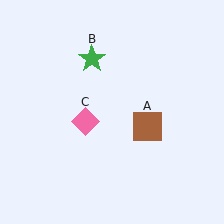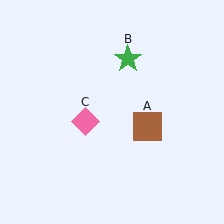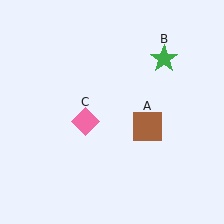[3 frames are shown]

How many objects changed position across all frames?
1 object changed position: green star (object B).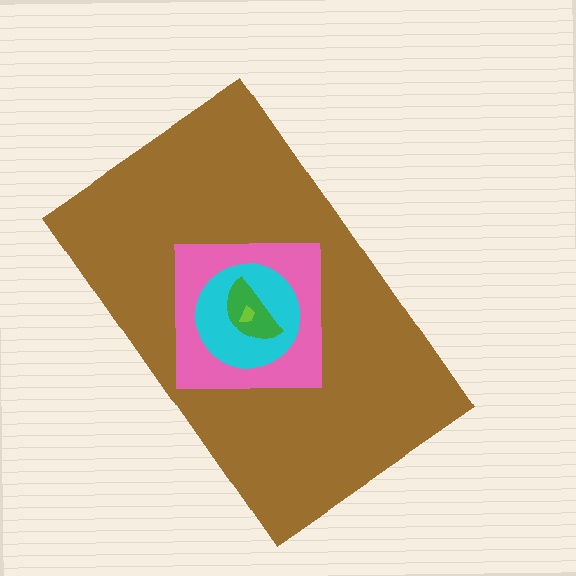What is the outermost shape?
The brown rectangle.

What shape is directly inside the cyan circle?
The green semicircle.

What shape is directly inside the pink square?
The cyan circle.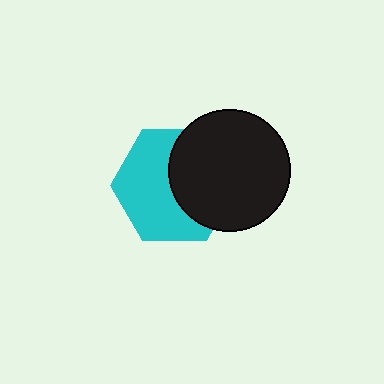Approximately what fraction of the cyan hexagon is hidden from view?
Roughly 44% of the cyan hexagon is hidden behind the black circle.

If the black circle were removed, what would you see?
You would see the complete cyan hexagon.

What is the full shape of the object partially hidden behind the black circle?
The partially hidden object is a cyan hexagon.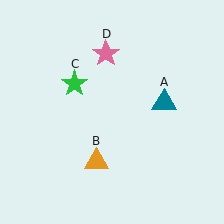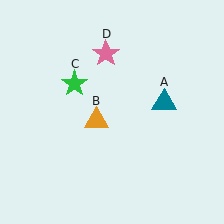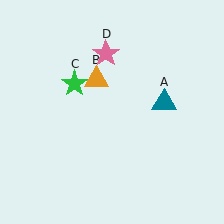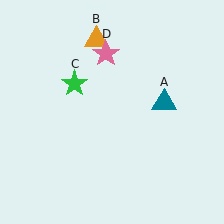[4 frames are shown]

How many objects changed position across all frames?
1 object changed position: orange triangle (object B).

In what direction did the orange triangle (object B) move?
The orange triangle (object B) moved up.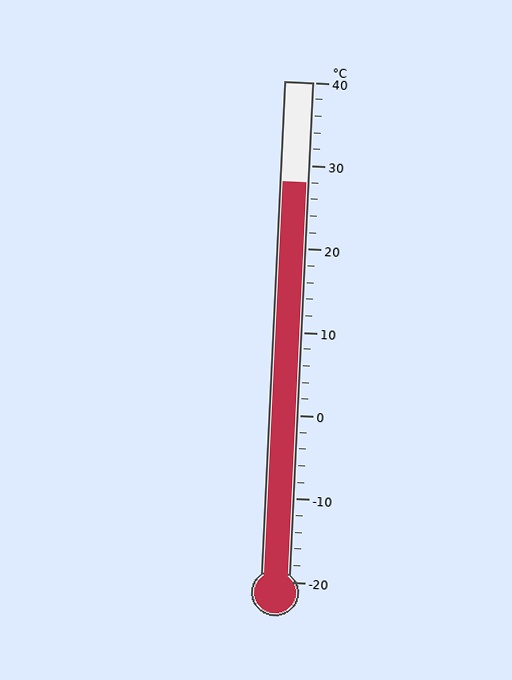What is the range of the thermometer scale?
The thermometer scale ranges from -20°C to 40°C.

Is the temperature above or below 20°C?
The temperature is above 20°C.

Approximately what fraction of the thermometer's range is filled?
The thermometer is filled to approximately 80% of its range.